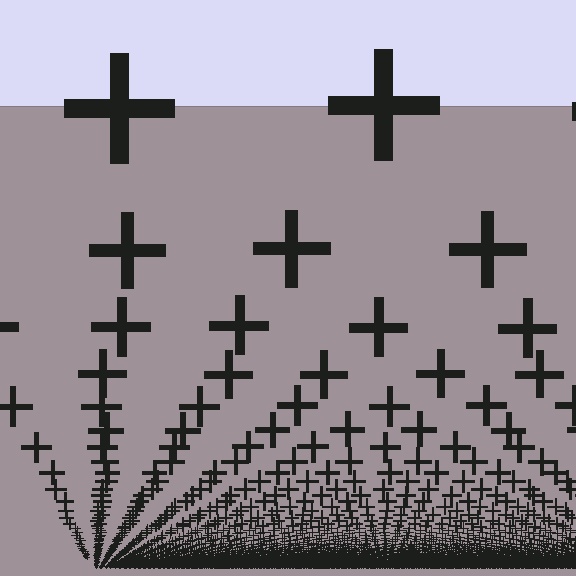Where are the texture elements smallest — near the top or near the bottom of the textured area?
Near the bottom.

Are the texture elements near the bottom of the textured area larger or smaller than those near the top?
Smaller. The gradient is inverted — elements near the bottom are smaller and denser.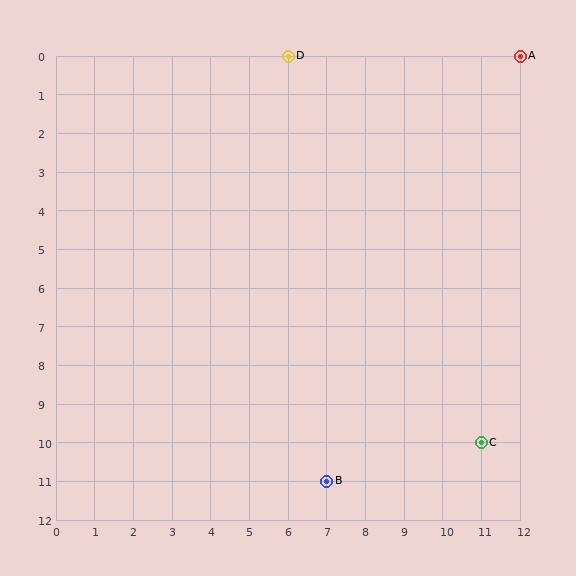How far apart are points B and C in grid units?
Points B and C are 4 columns and 1 row apart (about 4.1 grid units diagonally).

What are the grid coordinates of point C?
Point C is at grid coordinates (11, 10).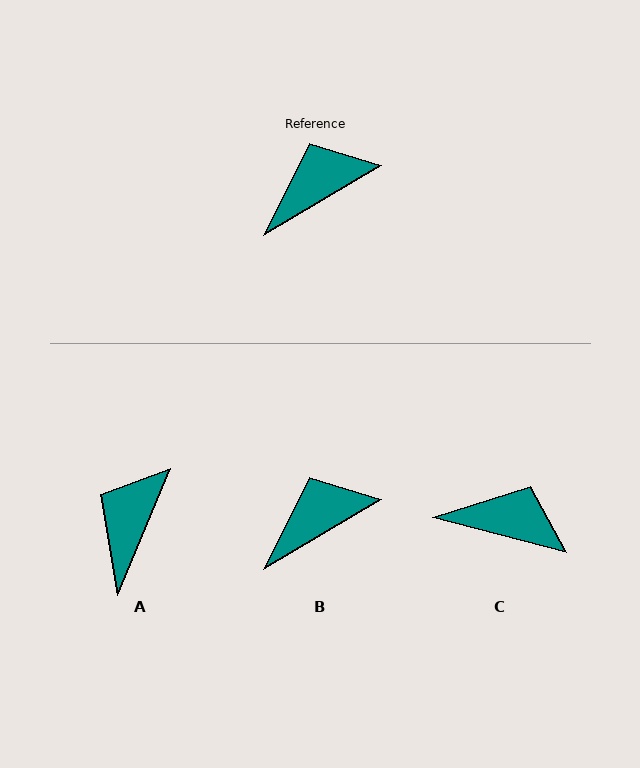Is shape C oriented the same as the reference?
No, it is off by about 45 degrees.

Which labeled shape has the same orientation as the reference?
B.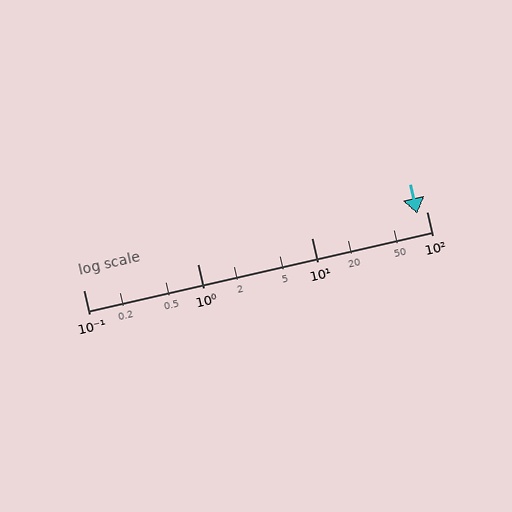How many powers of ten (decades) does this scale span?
The scale spans 3 decades, from 0.1 to 100.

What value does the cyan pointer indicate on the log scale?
The pointer indicates approximately 83.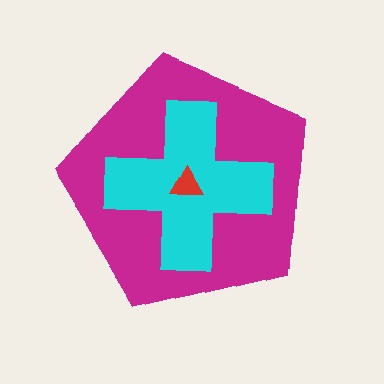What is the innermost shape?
The red triangle.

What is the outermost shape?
The magenta pentagon.